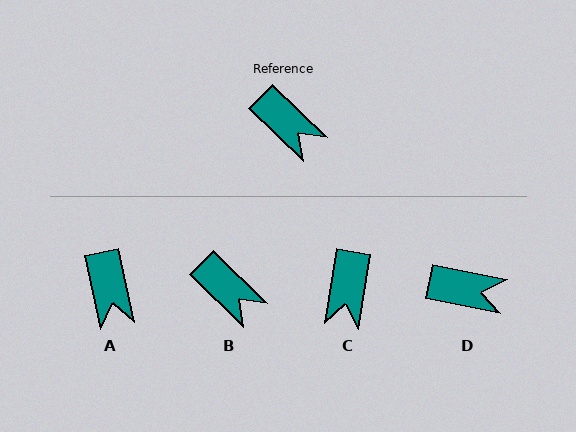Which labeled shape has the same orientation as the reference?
B.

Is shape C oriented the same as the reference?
No, it is off by about 55 degrees.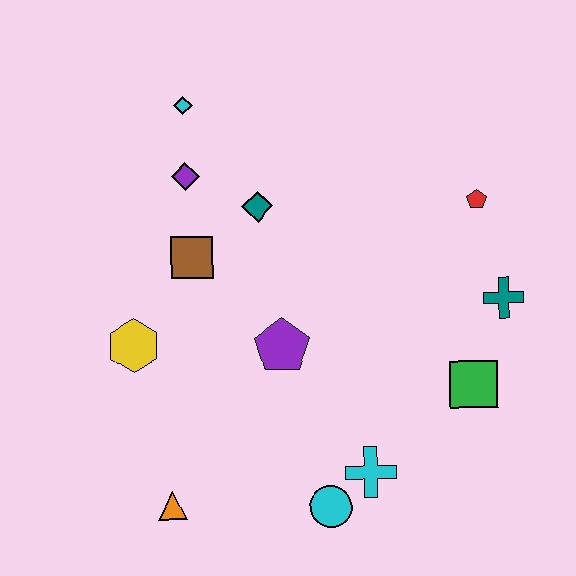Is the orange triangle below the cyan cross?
Yes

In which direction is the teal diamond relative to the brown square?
The teal diamond is to the right of the brown square.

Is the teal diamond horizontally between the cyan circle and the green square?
No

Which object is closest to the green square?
The teal cross is closest to the green square.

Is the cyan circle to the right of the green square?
No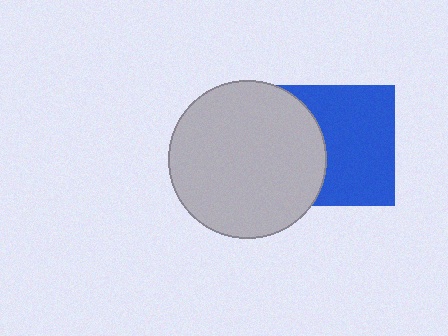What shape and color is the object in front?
The object in front is a light gray circle.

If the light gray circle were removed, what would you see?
You would see the complete blue square.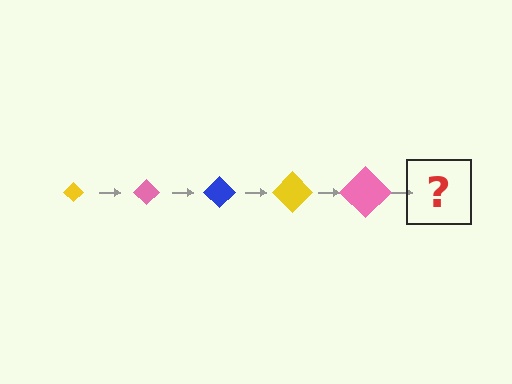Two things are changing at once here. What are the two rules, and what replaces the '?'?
The two rules are that the diamond grows larger each step and the color cycles through yellow, pink, and blue. The '?' should be a blue diamond, larger than the previous one.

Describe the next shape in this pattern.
It should be a blue diamond, larger than the previous one.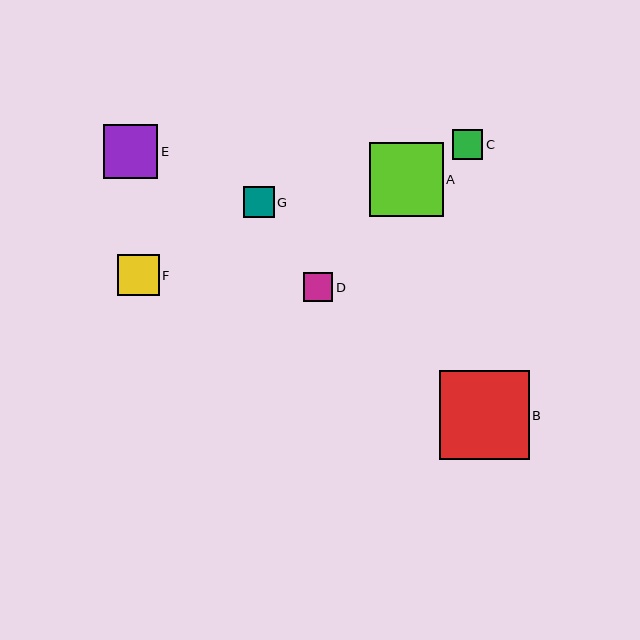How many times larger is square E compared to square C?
Square E is approximately 1.8 times the size of square C.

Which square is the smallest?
Square D is the smallest with a size of approximately 29 pixels.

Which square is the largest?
Square B is the largest with a size of approximately 90 pixels.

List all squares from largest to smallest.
From largest to smallest: B, A, E, F, G, C, D.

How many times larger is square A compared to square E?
Square A is approximately 1.4 times the size of square E.